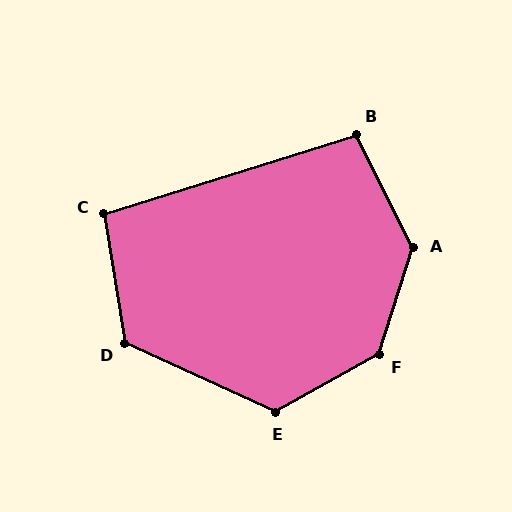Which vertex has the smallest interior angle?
C, at approximately 98 degrees.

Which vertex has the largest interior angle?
F, at approximately 137 degrees.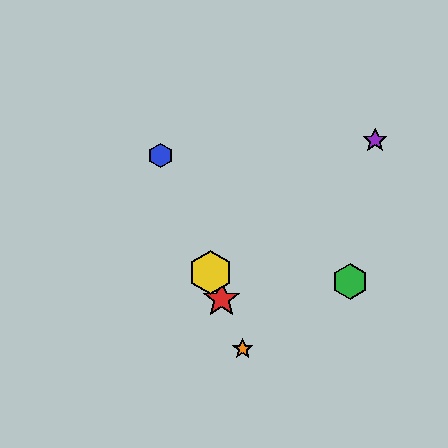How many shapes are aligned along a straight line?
4 shapes (the red star, the blue hexagon, the yellow hexagon, the orange star) are aligned along a straight line.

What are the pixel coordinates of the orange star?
The orange star is at (243, 349).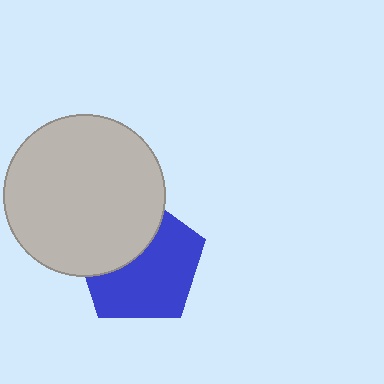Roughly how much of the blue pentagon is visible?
About half of it is visible (roughly 62%).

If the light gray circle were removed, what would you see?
You would see the complete blue pentagon.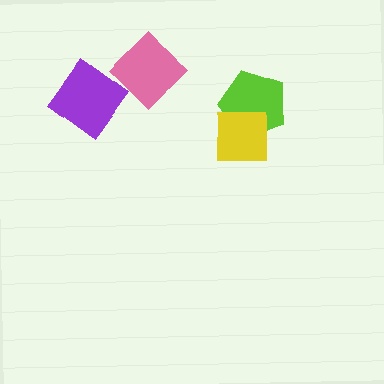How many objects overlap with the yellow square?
1 object overlaps with the yellow square.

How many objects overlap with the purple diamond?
0 objects overlap with the purple diamond.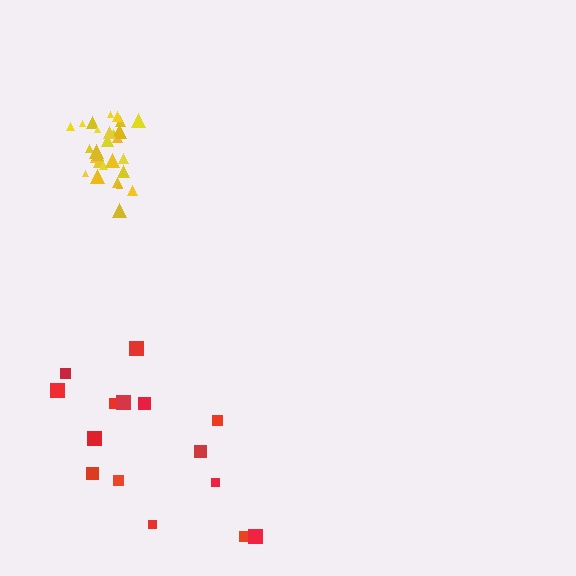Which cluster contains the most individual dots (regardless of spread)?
Yellow (29).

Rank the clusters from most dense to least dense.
yellow, red.